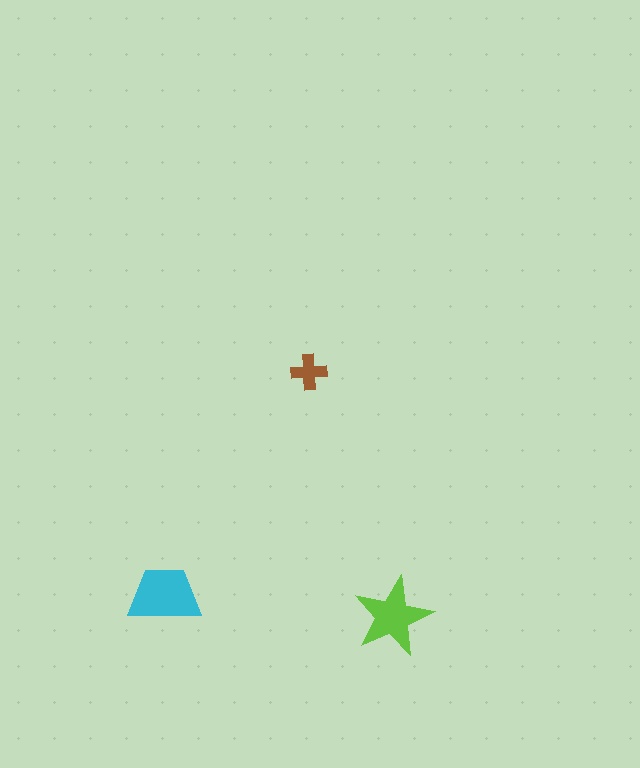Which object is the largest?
The cyan trapezoid.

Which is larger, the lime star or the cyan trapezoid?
The cyan trapezoid.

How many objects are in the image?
There are 3 objects in the image.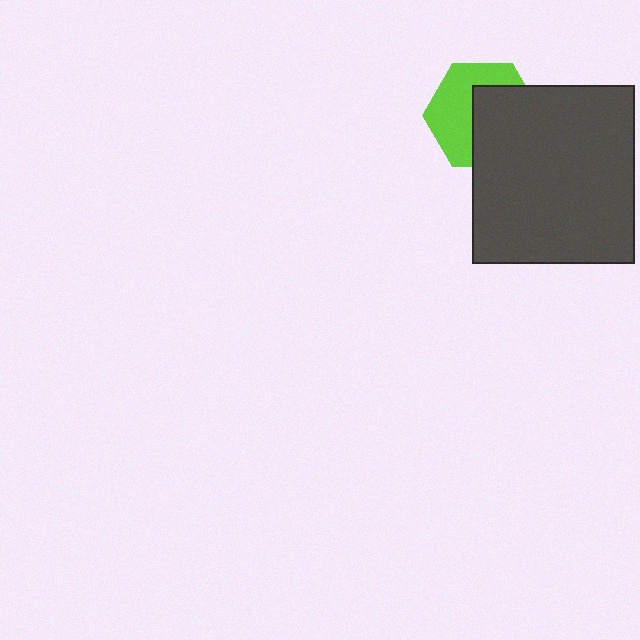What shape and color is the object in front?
The object in front is a dark gray rectangle.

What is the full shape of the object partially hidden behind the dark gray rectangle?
The partially hidden object is a lime hexagon.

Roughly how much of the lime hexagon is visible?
About half of it is visible (roughly 49%).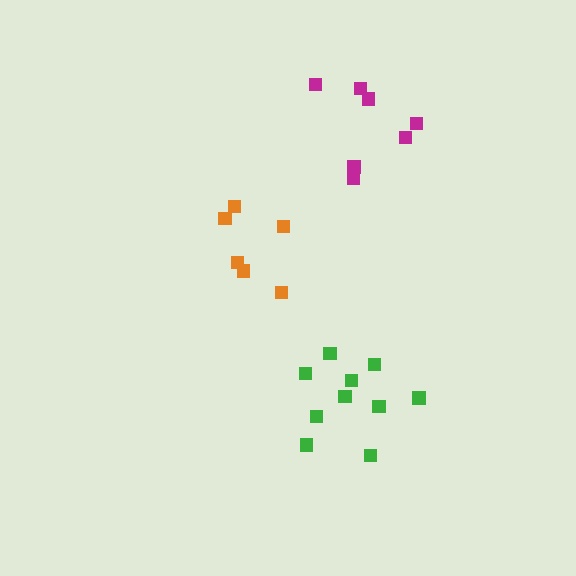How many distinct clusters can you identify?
There are 3 distinct clusters.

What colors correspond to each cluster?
The clusters are colored: orange, green, magenta.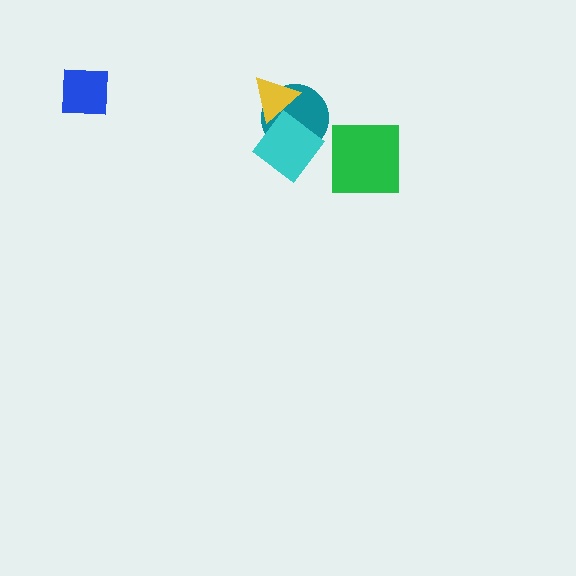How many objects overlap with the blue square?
0 objects overlap with the blue square.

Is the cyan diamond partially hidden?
Yes, it is partially covered by another shape.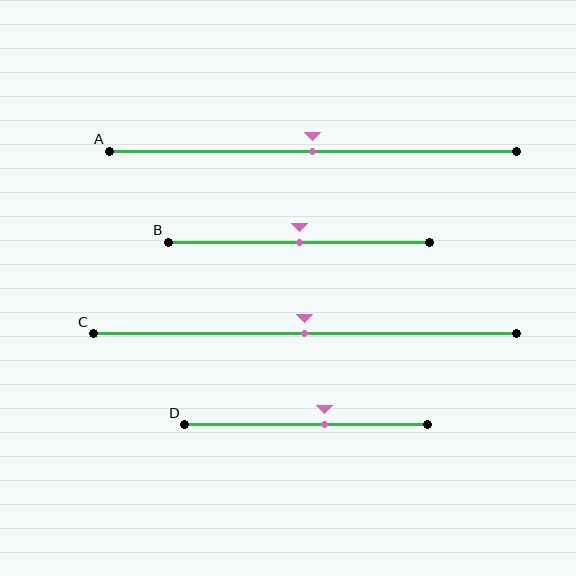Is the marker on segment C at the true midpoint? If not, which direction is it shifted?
Yes, the marker on segment C is at the true midpoint.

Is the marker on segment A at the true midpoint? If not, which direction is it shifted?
Yes, the marker on segment A is at the true midpoint.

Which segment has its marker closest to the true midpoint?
Segment A has its marker closest to the true midpoint.